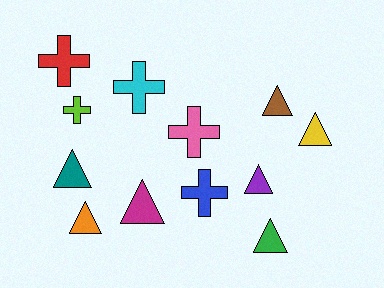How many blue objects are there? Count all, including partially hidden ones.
There is 1 blue object.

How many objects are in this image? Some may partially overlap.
There are 12 objects.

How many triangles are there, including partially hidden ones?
There are 7 triangles.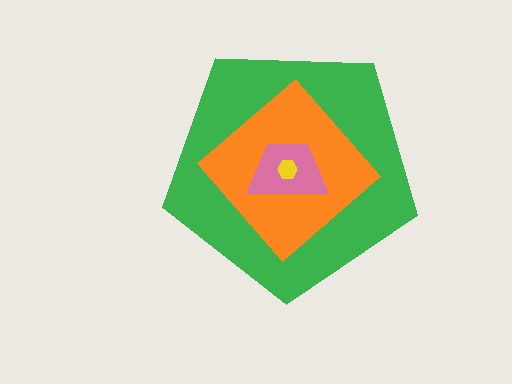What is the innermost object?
The yellow hexagon.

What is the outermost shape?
The green pentagon.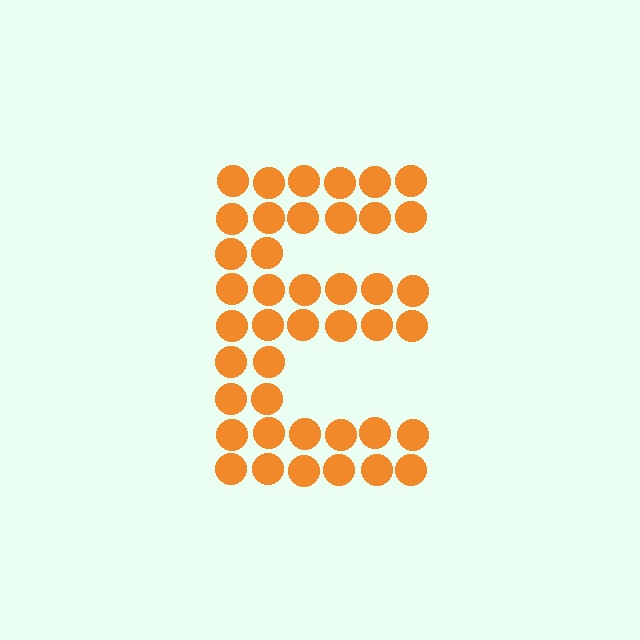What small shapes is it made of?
It is made of small circles.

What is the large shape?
The large shape is the letter E.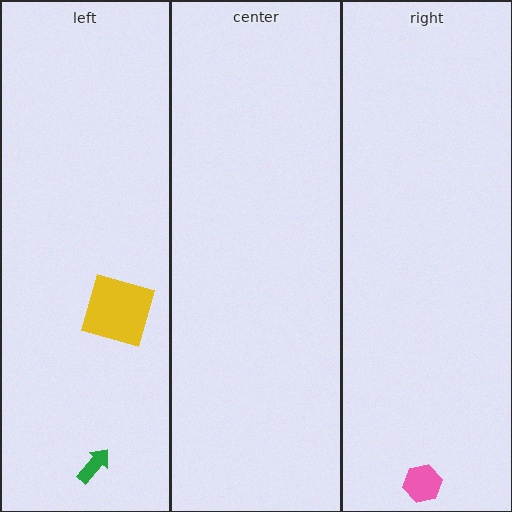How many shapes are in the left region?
2.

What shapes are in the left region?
The green arrow, the yellow square.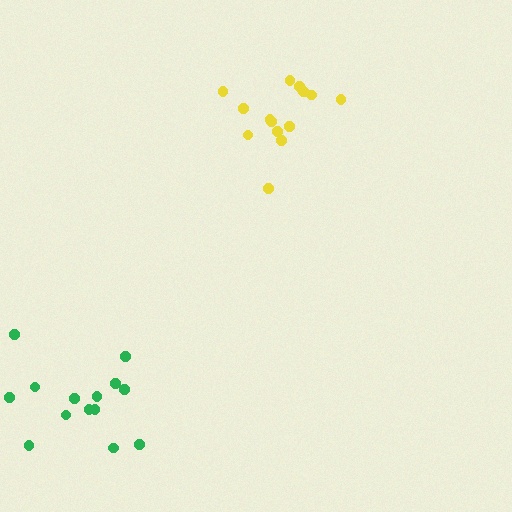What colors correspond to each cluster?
The clusters are colored: green, yellow.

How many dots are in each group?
Group 1: 14 dots, Group 2: 14 dots (28 total).